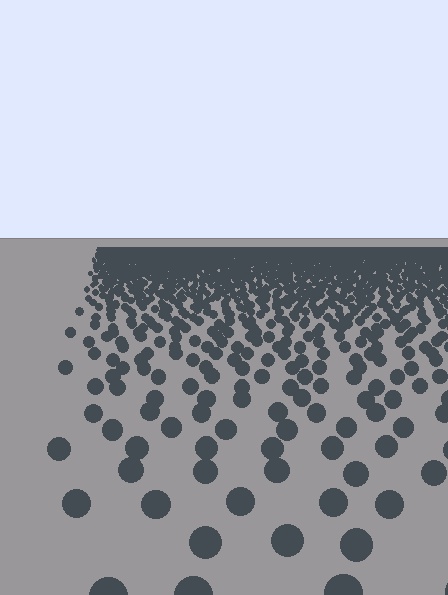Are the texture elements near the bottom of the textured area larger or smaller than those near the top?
Larger. Near the bottom, elements are closer to the viewer and appear at a bigger on-screen size.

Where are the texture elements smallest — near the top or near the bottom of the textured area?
Near the top.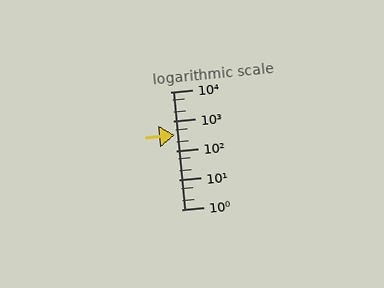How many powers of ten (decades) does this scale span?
The scale spans 4 decades, from 1 to 10000.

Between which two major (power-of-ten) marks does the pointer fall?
The pointer is between 100 and 1000.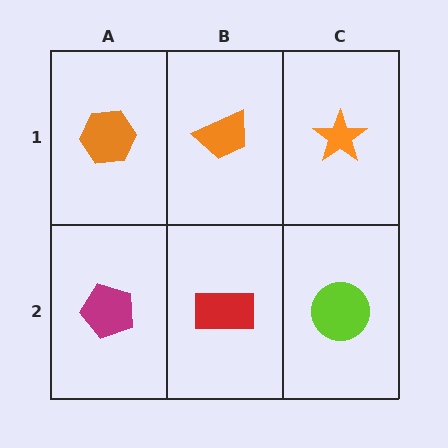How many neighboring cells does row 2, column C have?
2.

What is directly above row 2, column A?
An orange hexagon.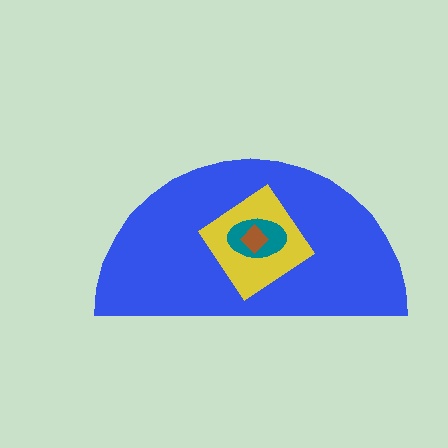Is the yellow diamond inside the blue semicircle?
Yes.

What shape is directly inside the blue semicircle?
The yellow diamond.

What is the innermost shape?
The brown diamond.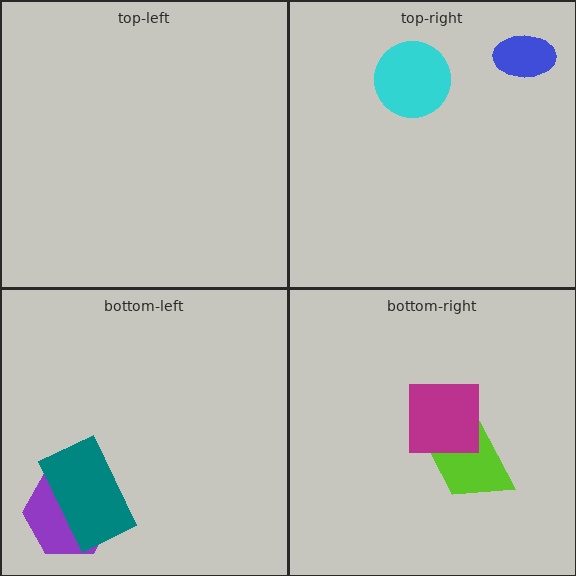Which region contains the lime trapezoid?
The bottom-right region.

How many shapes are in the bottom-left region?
2.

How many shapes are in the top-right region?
2.